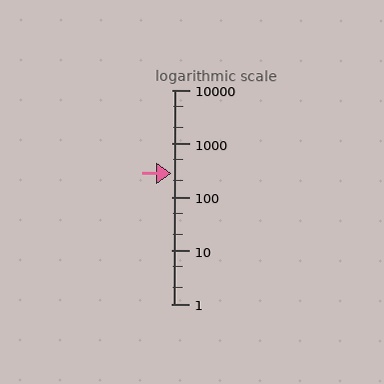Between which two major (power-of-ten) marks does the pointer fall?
The pointer is between 100 and 1000.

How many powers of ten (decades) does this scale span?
The scale spans 4 decades, from 1 to 10000.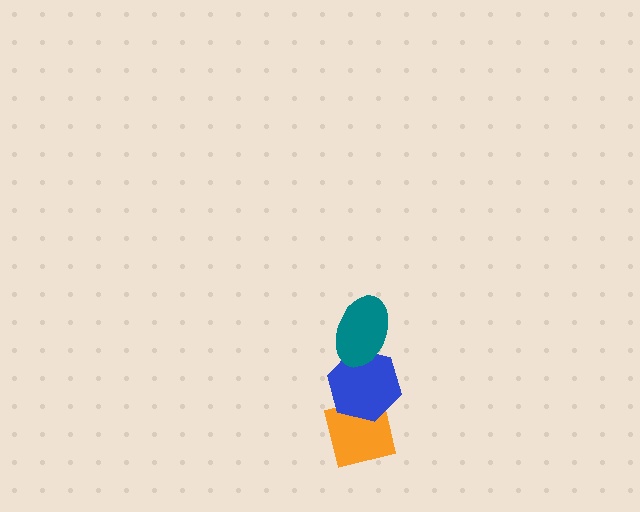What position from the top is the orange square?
The orange square is 3rd from the top.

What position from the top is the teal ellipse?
The teal ellipse is 1st from the top.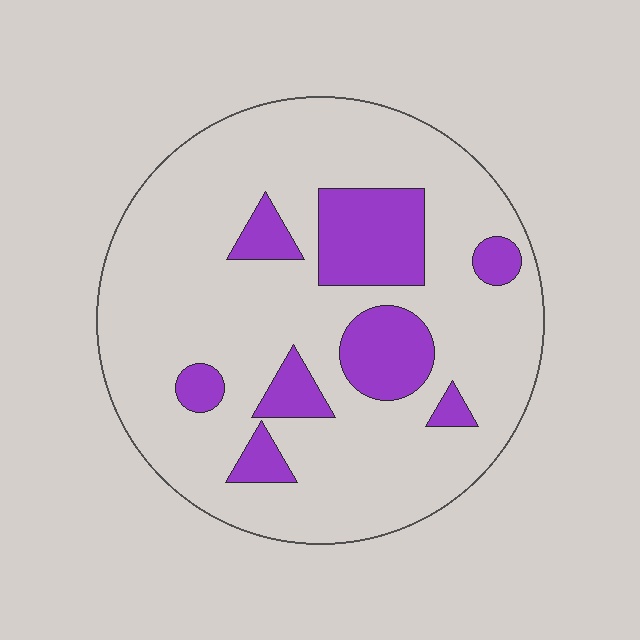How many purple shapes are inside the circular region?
8.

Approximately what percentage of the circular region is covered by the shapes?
Approximately 20%.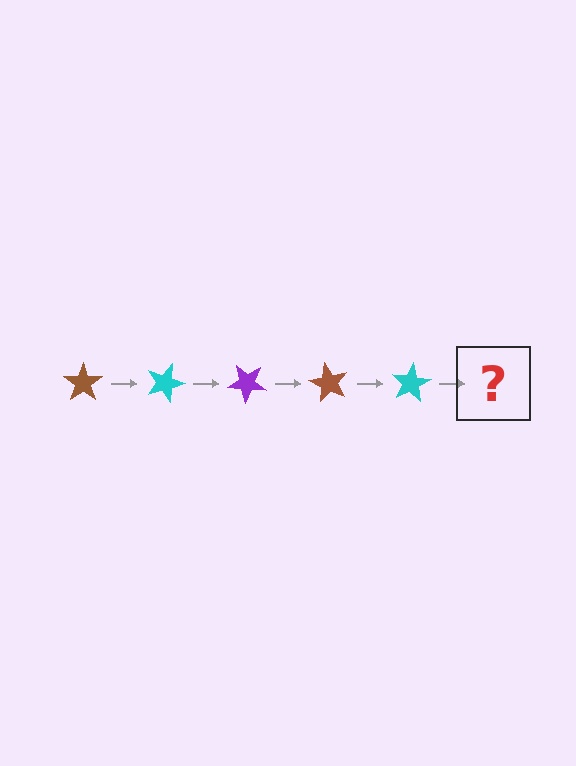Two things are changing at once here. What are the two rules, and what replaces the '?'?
The two rules are that it rotates 20 degrees each step and the color cycles through brown, cyan, and purple. The '?' should be a purple star, rotated 100 degrees from the start.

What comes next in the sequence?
The next element should be a purple star, rotated 100 degrees from the start.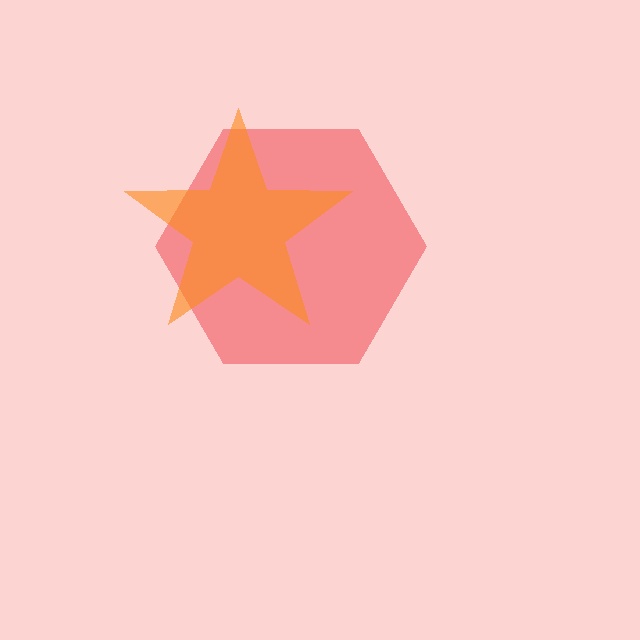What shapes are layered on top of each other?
The layered shapes are: a red hexagon, an orange star.